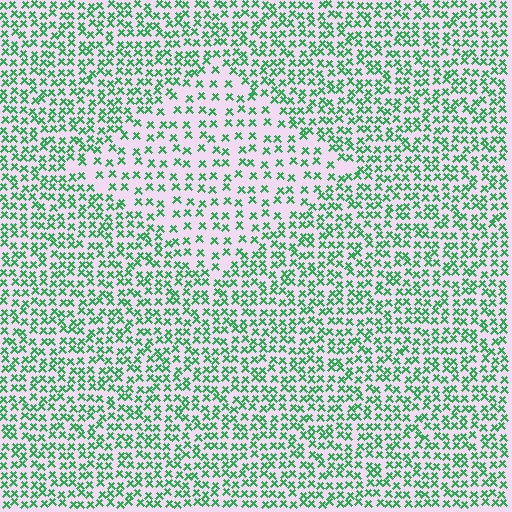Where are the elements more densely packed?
The elements are more densely packed outside the diamond boundary.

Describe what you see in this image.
The image contains small green elements arranged at two different densities. A diamond-shaped region is visible where the elements are less densely packed than the surrounding area.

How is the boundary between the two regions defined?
The boundary is defined by a change in element density (approximately 1.8x ratio). All elements are the same color, size, and shape.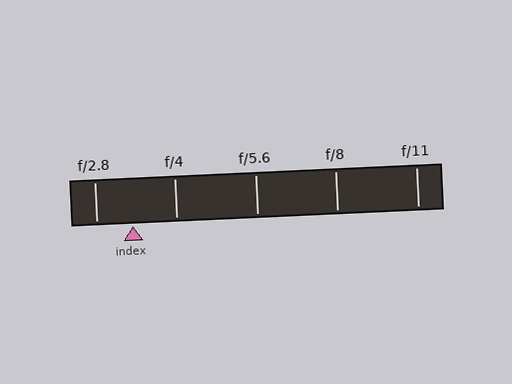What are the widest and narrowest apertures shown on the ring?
The widest aperture shown is f/2.8 and the narrowest is f/11.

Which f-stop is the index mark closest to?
The index mark is closest to f/2.8.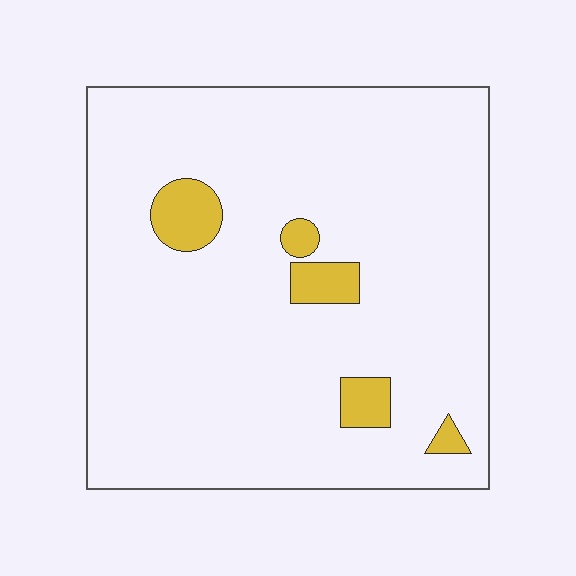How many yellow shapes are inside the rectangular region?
5.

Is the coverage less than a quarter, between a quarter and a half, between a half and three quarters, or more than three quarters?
Less than a quarter.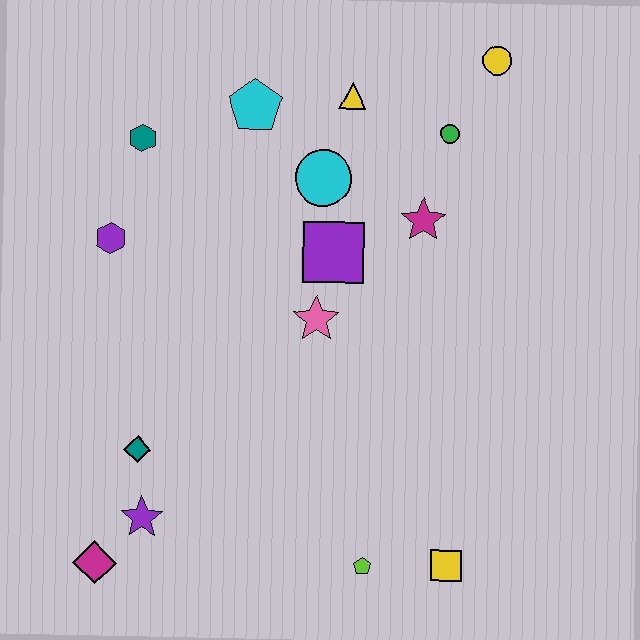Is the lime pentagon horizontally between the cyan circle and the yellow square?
Yes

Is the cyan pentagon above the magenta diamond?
Yes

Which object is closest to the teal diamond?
The purple star is closest to the teal diamond.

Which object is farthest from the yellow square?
The teal hexagon is farthest from the yellow square.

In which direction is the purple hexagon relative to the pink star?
The purple hexagon is to the left of the pink star.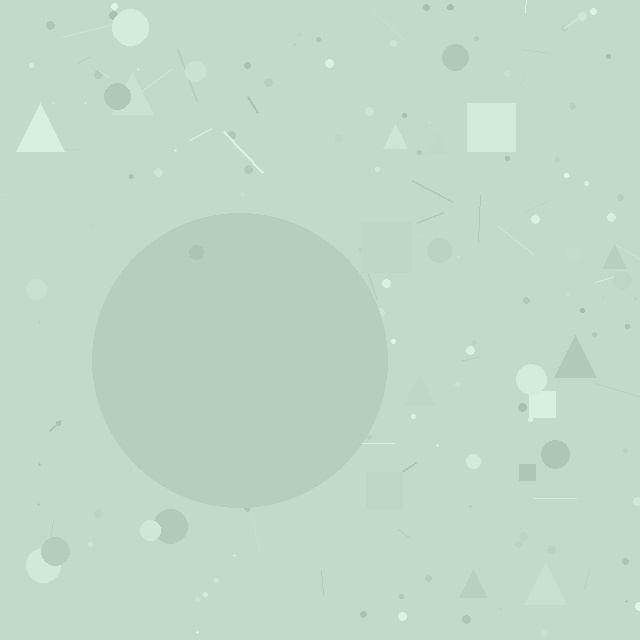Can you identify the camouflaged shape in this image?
The camouflaged shape is a circle.